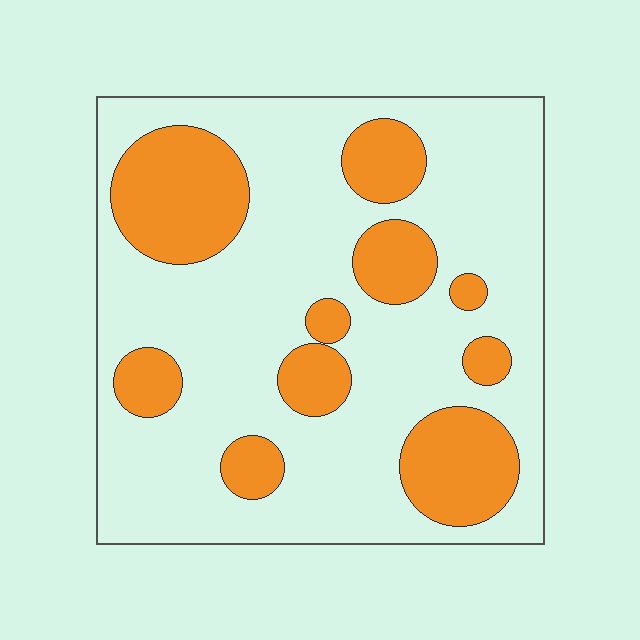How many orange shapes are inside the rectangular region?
10.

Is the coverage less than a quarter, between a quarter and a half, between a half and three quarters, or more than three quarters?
Between a quarter and a half.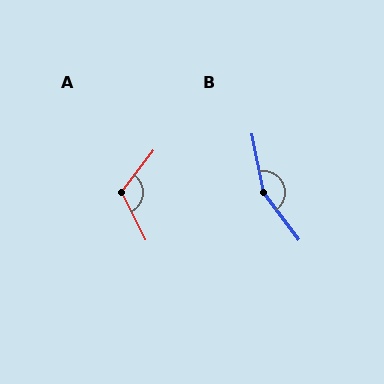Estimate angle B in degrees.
Approximately 154 degrees.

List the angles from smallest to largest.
A (116°), B (154°).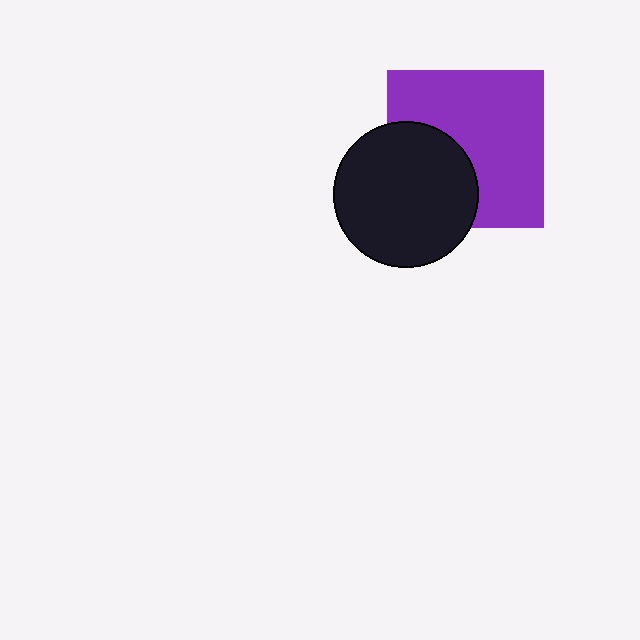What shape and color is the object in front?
The object in front is a black circle.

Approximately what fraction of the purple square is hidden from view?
Roughly 34% of the purple square is hidden behind the black circle.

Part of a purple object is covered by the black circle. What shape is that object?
It is a square.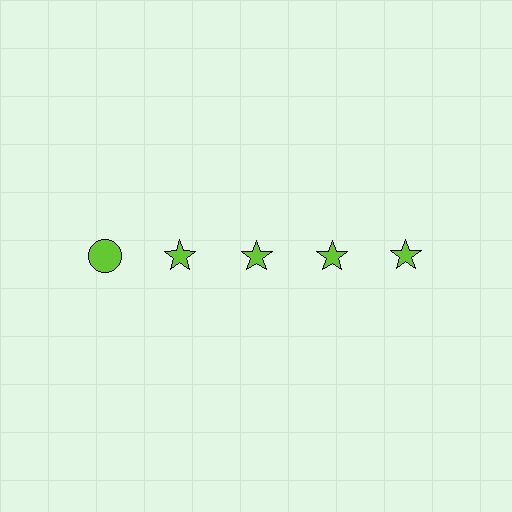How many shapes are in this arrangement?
There are 5 shapes arranged in a grid pattern.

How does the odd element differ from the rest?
It has a different shape: circle instead of star.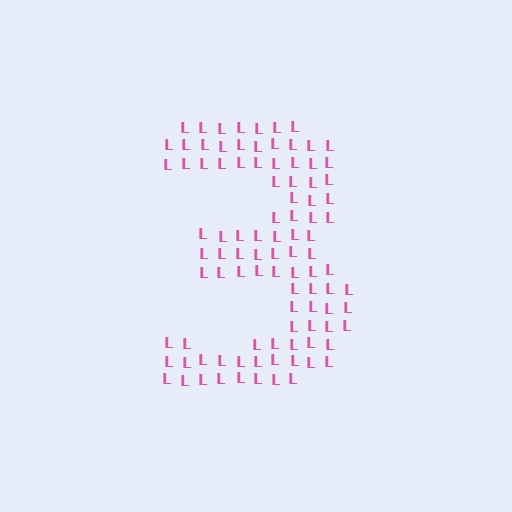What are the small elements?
The small elements are letter L's.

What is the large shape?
The large shape is the digit 3.